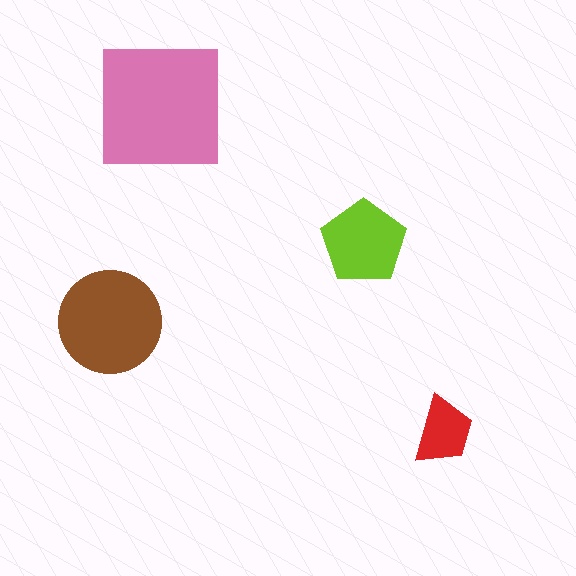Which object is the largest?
The pink square.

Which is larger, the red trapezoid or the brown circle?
The brown circle.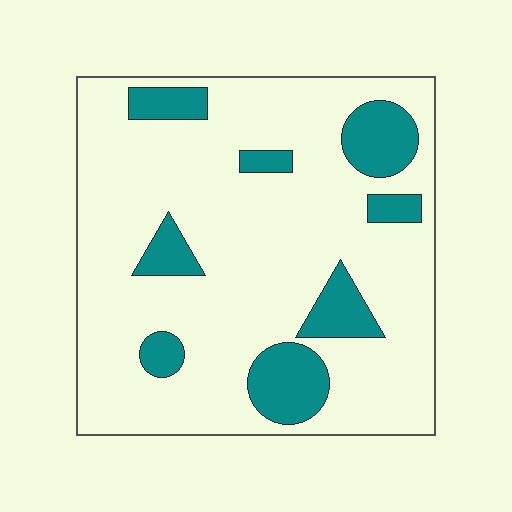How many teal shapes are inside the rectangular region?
8.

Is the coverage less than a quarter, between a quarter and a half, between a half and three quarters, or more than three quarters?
Less than a quarter.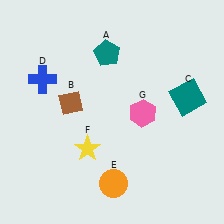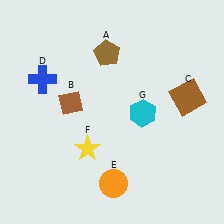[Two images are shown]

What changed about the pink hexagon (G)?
In Image 1, G is pink. In Image 2, it changed to cyan.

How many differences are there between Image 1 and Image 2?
There are 3 differences between the two images.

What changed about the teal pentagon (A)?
In Image 1, A is teal. In Image 2, it changed to brown.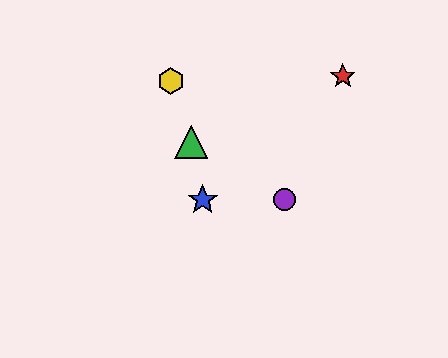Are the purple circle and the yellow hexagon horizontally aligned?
No, the purple circle is at y≈200 and the yellow hexagon is at y≈81.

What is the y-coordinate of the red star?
The red star is at y≈76.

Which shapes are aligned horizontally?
The blue star, the purple circle are aligned horizontally.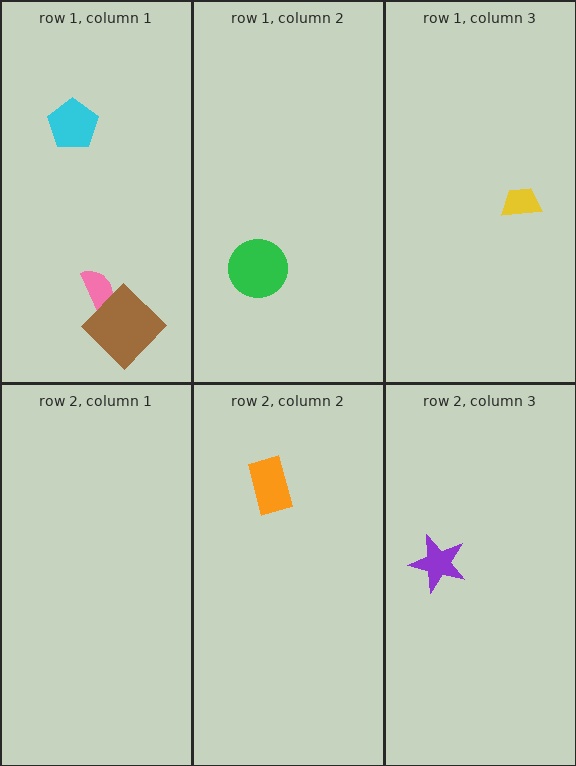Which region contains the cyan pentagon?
The row 1, column 1 region.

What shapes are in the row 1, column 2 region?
The green circle.